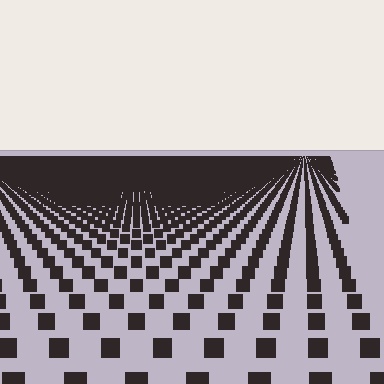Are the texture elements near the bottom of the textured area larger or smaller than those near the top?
Larger. Near the bottom, elements are closer to the viewer and appear at a bigger on-screen size.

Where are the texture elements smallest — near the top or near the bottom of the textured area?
Near the top.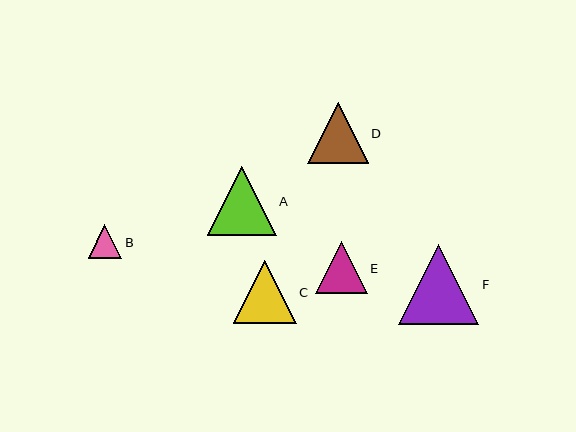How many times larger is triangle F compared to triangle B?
Triangle F is approximately 2.4 times the size of triangle B.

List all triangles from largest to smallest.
From largest to smallest: F, A, C, D, E, B.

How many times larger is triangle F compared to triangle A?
Triangle F is approximately 1.2 times the size of triangle A.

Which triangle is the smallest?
Triangle B is the smallest with a size of approximately 34 pixels.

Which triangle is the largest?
Triangle F is the largest with a size of approximately 80 pixels.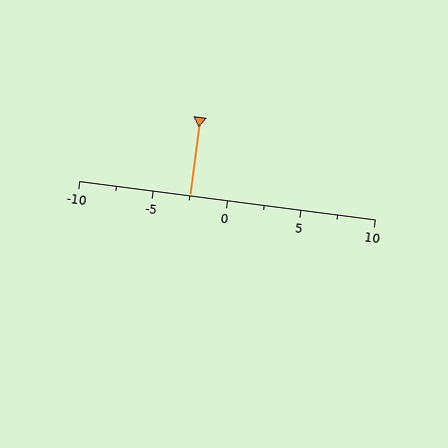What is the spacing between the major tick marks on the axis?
The major ticks are spaced 5 apart.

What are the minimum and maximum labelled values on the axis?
The axis runs from -10 to 10.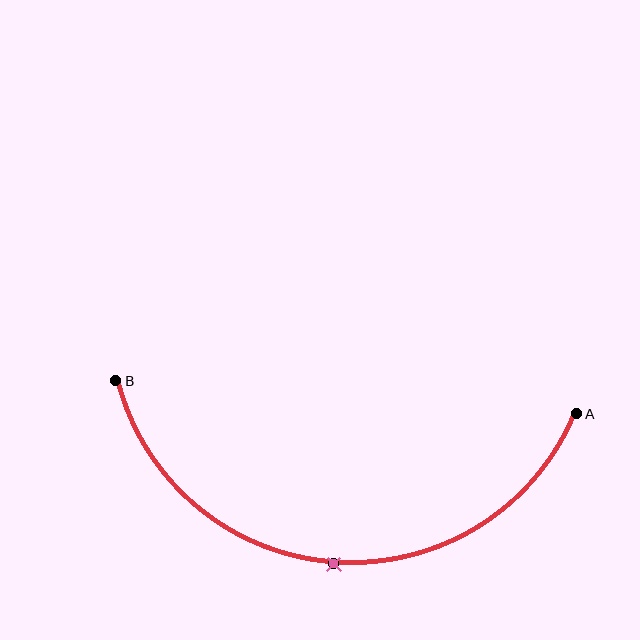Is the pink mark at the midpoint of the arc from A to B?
Yes. The pink mark lies on the arc at equal arc-length from both A and B — it is the arc midpoint.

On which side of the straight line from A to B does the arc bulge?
The arc bulges below the straight line connecting A and B.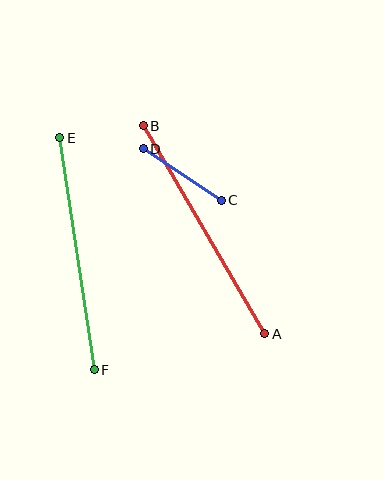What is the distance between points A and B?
The distance is approximately 241 pixels.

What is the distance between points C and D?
The distance is approximately 93 pixels.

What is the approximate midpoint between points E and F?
The midpoint is at approximately (77, 254) pixels.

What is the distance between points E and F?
The distance is approximately 234 pixels.